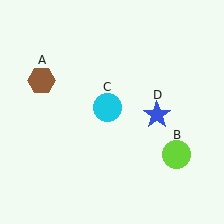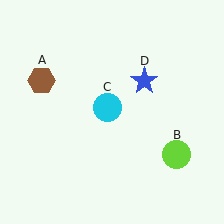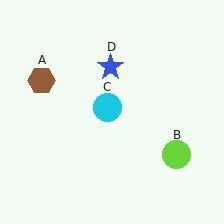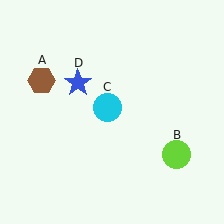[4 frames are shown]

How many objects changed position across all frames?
1 object changed position: blue star (object D).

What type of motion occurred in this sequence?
The blue star (object D) rotated counterclockwise around the center of the scene.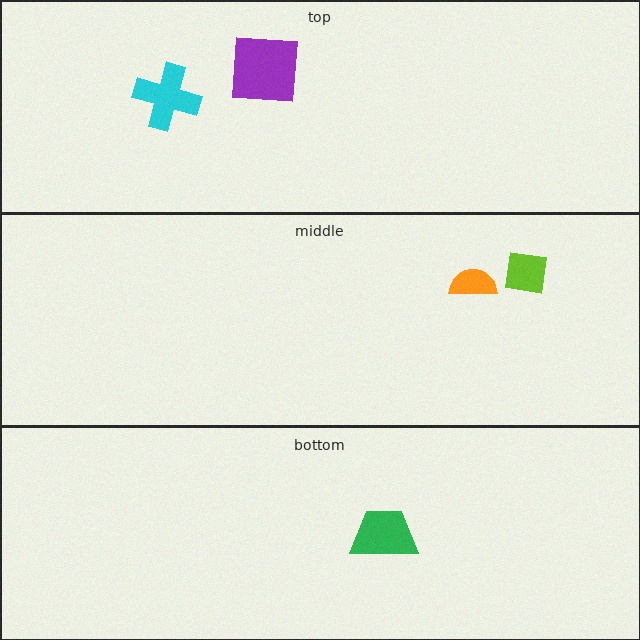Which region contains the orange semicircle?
The middle region.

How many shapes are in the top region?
2.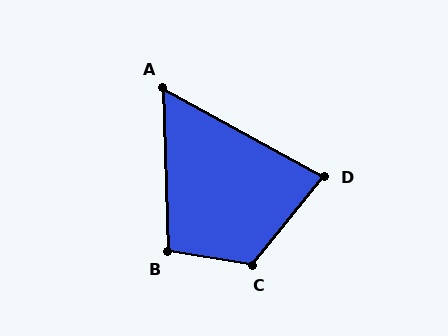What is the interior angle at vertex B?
Approximately 101 degrees (obtuse).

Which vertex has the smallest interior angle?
A, at approximately 60 degrees.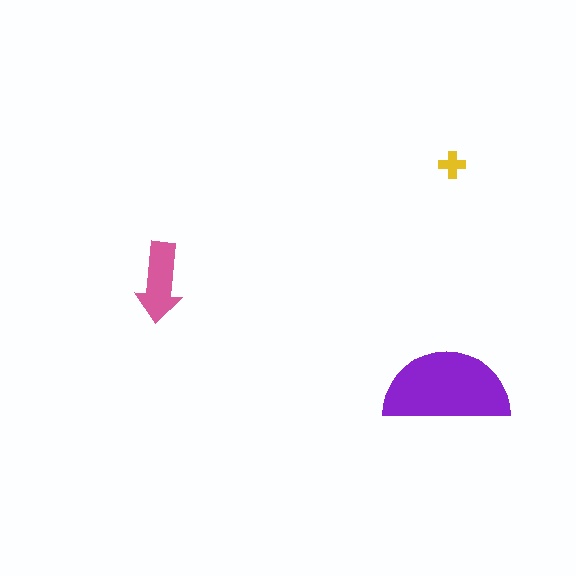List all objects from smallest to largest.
The yellow cross, the pink arrow, the purple semicircle.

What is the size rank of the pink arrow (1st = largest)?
2nd.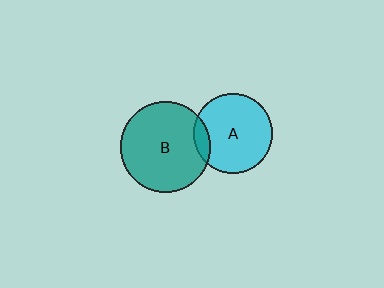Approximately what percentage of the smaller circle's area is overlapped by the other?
Approximately 10%.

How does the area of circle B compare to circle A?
Approximately 1.3 times.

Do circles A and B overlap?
Yes.